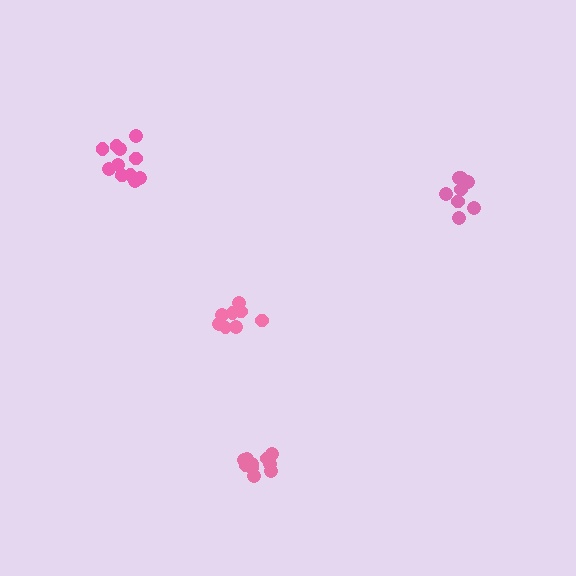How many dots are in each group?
Group 1: 8 dots, Group 2: 11 dots, Group 3: 8 dots, Group 4: 11 dots (38 total).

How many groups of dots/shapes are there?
There are 4 groups.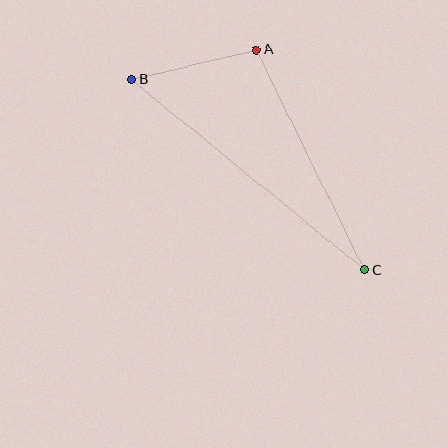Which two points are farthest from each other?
Points B and C are farthest from each other.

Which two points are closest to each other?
Points A and B are closest to each other.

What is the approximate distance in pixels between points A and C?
The distance between A and C is approximately 245 pixels.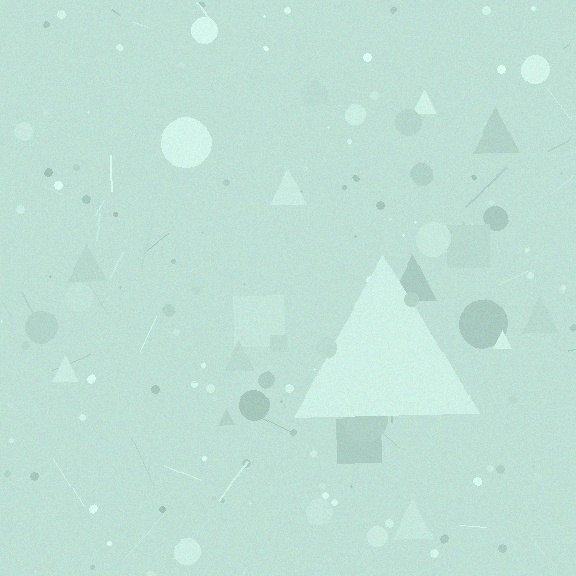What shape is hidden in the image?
A triangle is hidden in the image.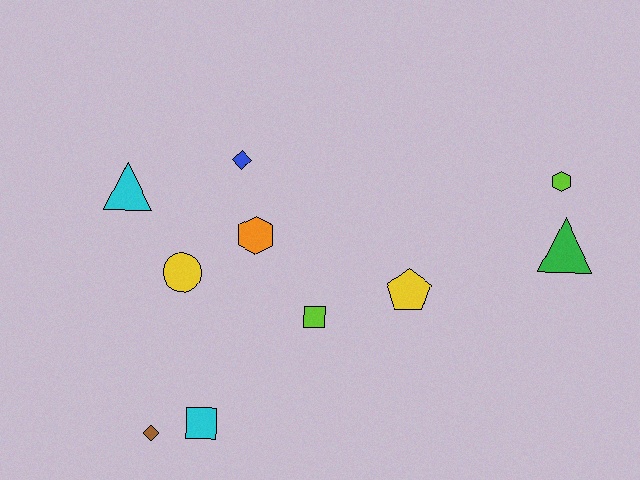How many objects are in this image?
There are 10 objects.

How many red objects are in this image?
There are no red objects.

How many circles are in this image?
There is 1 circle.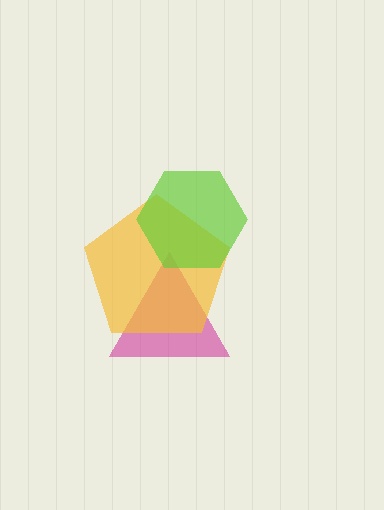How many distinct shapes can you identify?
There are 3 distinct shapes: a magenta triangle, a yellow pentagon, a lime hexagon.